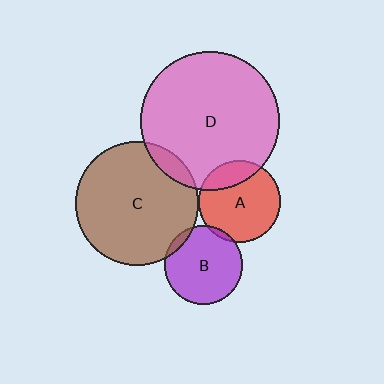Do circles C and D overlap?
Yes.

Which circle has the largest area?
Circle D (pink).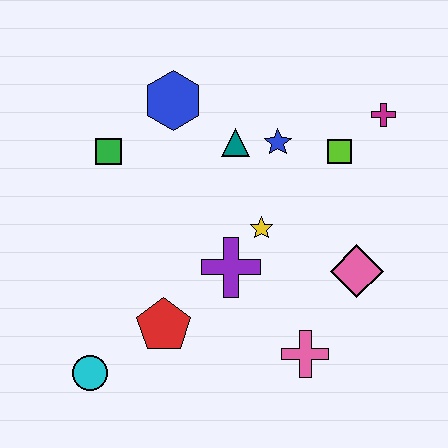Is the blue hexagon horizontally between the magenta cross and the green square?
Yes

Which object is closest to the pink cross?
The pink diamond is closest to the pink cross.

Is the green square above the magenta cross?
No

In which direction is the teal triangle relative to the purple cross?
The teal triangle is above the purple cross.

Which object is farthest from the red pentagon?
The magenta cross is farthest from the red pentagon.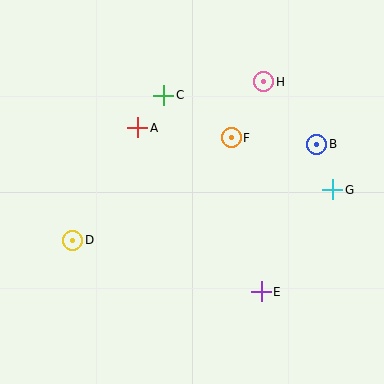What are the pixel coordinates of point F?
Point F is at (231, 138).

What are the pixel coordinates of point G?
Point G is at (333, 190).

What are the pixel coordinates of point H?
Point H is at (264, 82).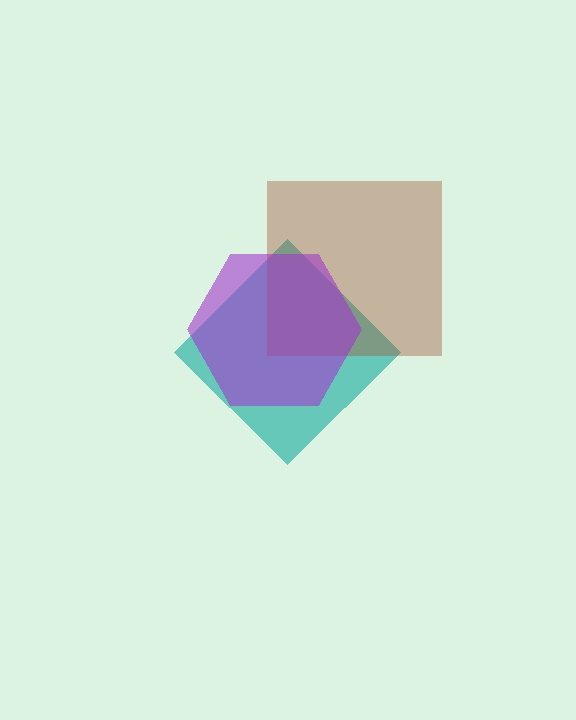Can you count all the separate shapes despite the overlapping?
Yes, there are 3 separate shapes.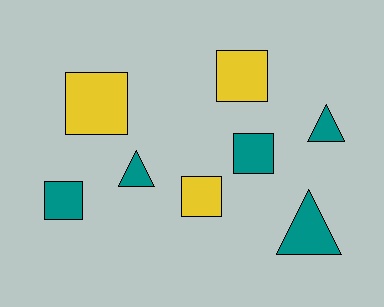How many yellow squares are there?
There are 3 yellow squares.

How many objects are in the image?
There are 8 objects.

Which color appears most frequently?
Teal, with 5 objects.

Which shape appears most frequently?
Square, with 5 objects.